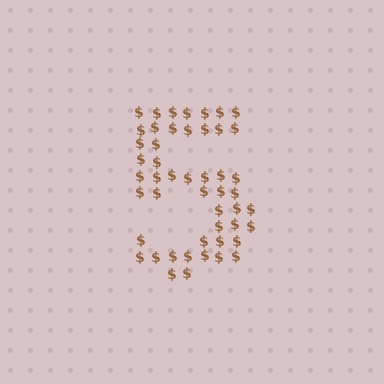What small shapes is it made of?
It is made of small dollar signs.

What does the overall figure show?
The overall figure shows the digit 5.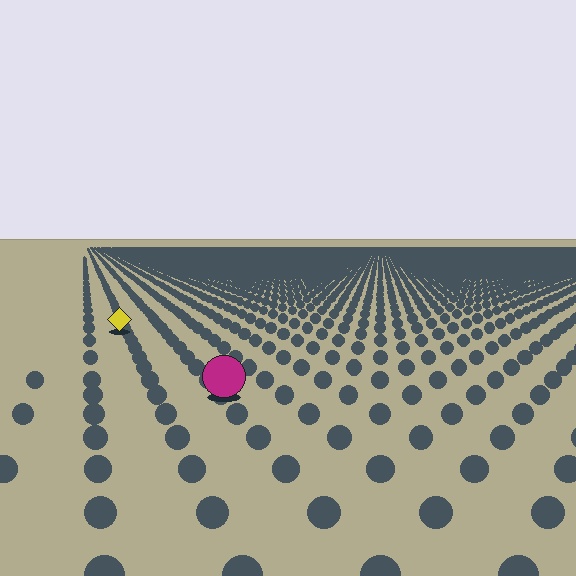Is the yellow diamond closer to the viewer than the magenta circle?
No. The magenta circle is closer — you can tell from the texture gradient: the ground texture is coarser near it.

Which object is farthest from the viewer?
The yellow diamond is farthest from the viewer. It appears smaller and the ground texture around it is denser.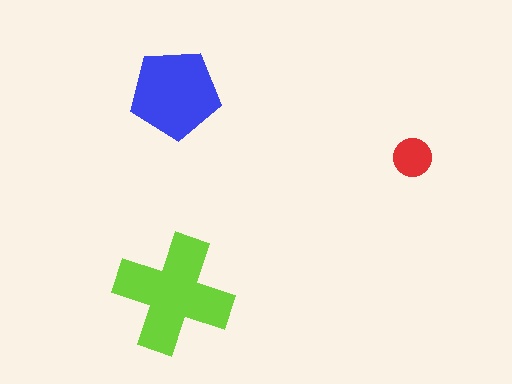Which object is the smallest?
The red circle.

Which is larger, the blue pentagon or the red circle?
The blue pentagon.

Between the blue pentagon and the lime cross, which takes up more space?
The lime cross.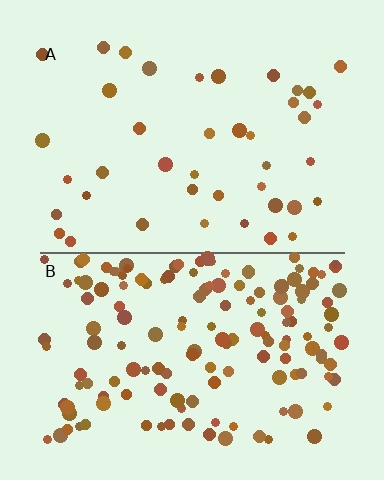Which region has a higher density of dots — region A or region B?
B (the bottom).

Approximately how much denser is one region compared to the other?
Approximately 3.8× — region B over region A.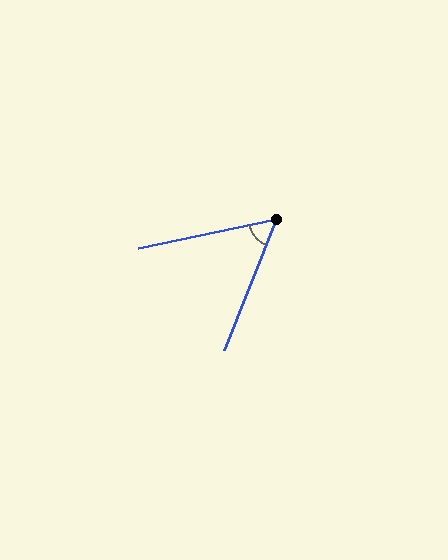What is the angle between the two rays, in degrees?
Approximately 56 degrees.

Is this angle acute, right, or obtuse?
It is acute.